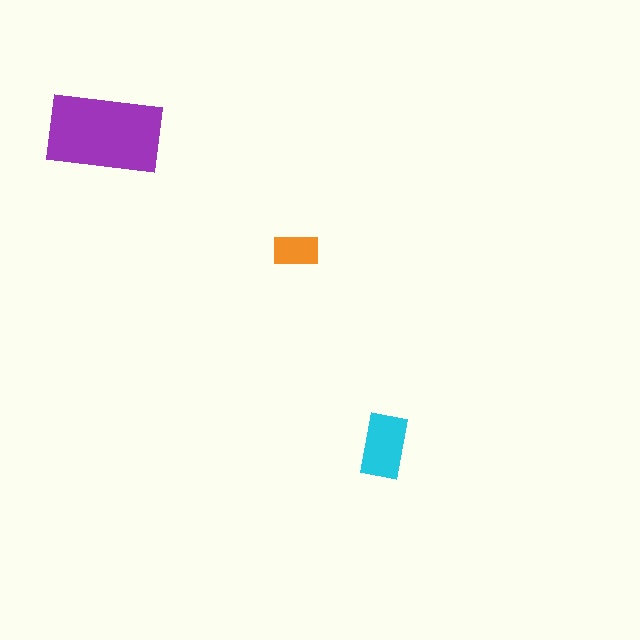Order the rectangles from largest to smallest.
the purple one, the cyan one, the orange one.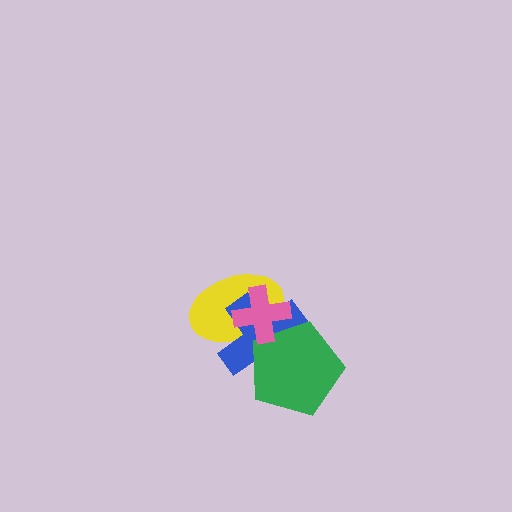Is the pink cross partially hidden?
No, no other shape covers it.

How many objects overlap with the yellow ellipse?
3 objects overlap with the yellow ellipse.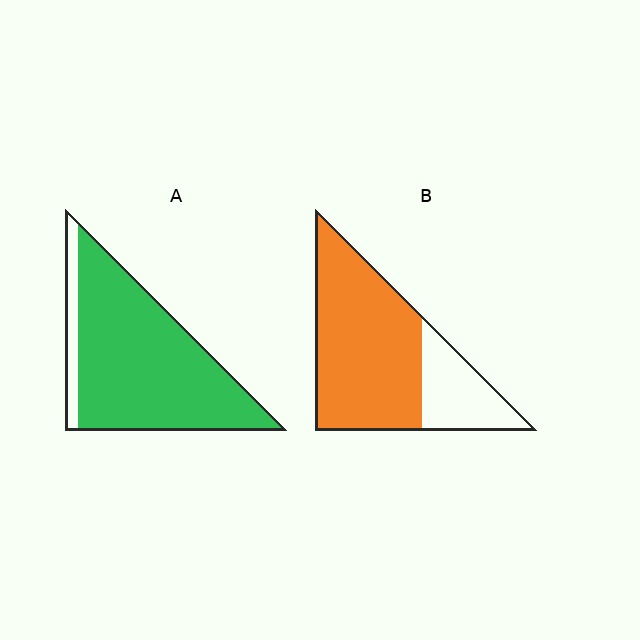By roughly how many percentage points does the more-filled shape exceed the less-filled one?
By roughly 15 percentage points (A over B).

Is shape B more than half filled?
Yes.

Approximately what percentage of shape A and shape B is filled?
A is approximately 90% and B is approximately 75%.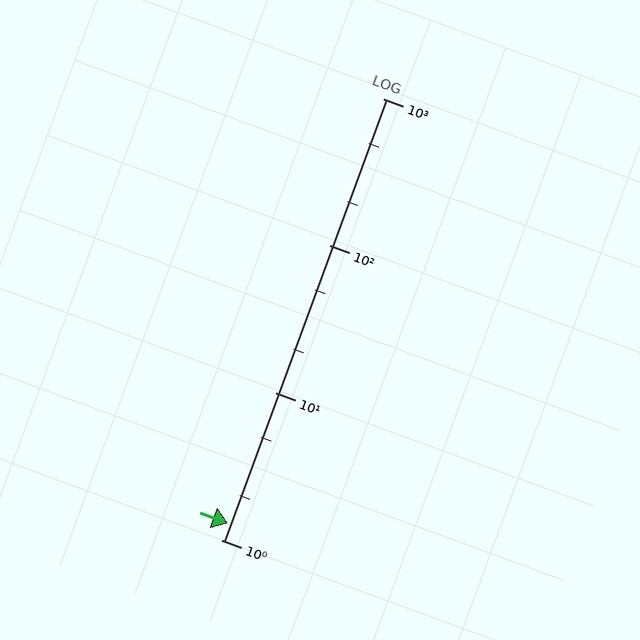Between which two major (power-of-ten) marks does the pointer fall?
The pointer is between 1 and 10.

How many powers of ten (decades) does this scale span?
The scale spans 3 decades, from 1 to 1000.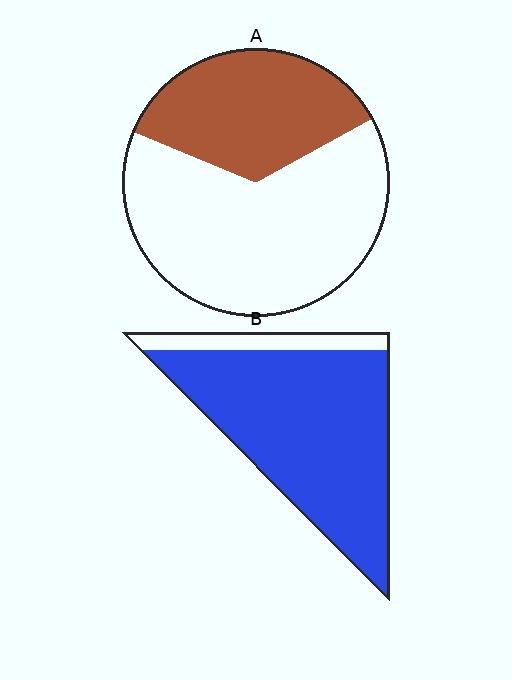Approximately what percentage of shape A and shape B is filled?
A is approximately 35% and B is approximately 85%.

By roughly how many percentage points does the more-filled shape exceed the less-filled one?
By roughly 50 percentage points (B over A).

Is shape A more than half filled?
No.